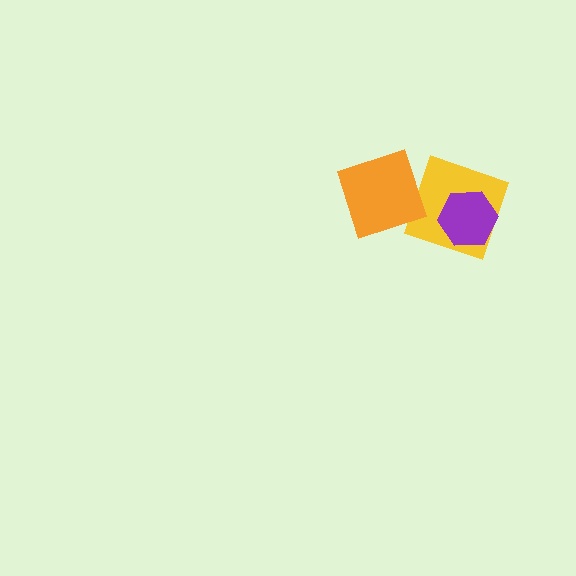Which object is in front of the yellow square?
The purple hexagon is in front of the yellow square.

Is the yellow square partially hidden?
Yes, it is partially covered by another shape.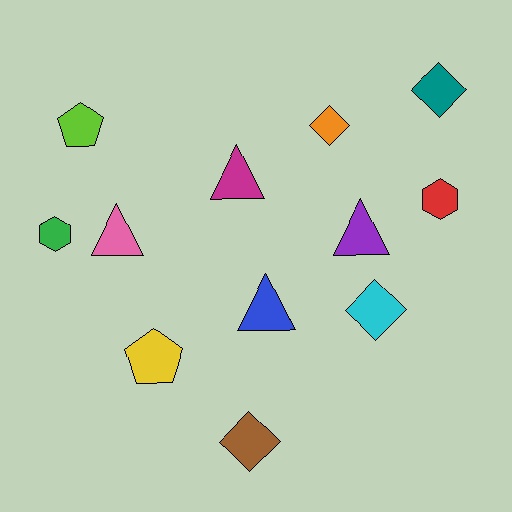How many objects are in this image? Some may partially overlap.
There are 12 objects.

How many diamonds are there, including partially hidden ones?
There are 4 diamonds.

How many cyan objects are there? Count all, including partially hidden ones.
There is 1 cyan object.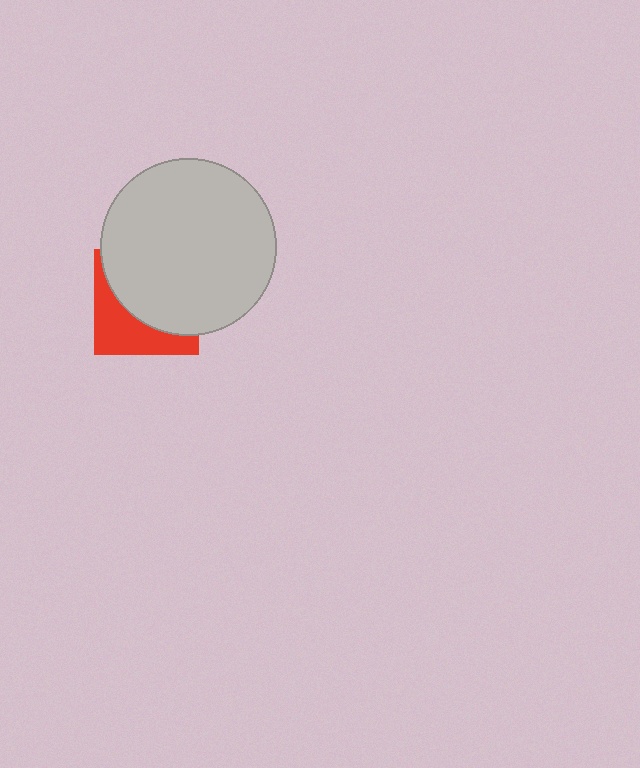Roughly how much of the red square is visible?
A small part of it is visible (roughly 39%).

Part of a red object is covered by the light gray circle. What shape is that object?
It is a square.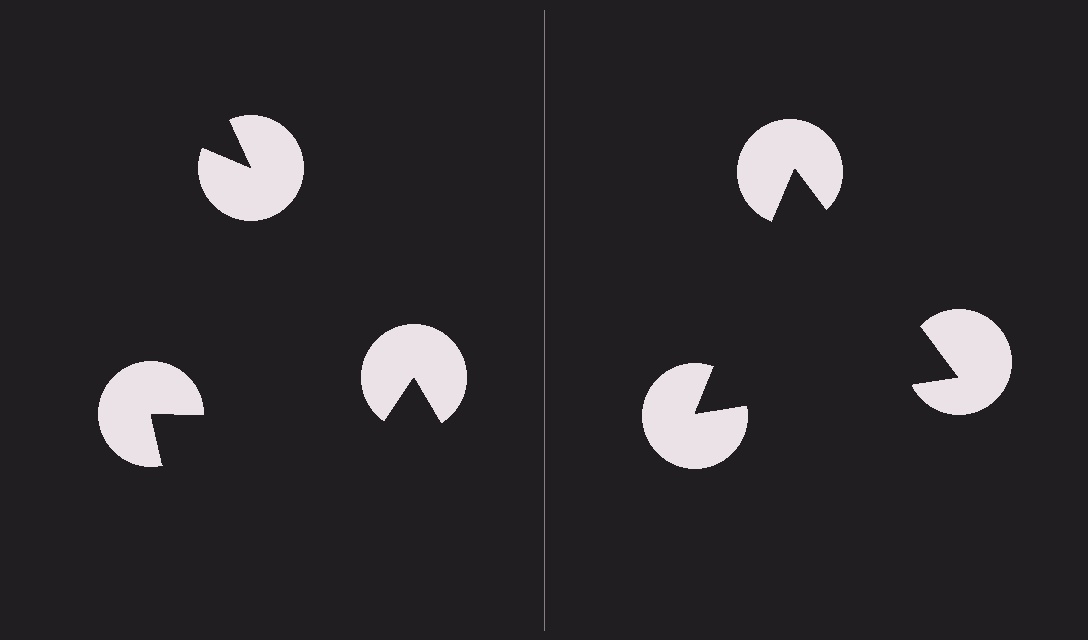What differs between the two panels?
The pac-man discs are positioned identically on both sides; only the wedge orientations differ. On the right they align to a triangle; on the left they are misaligned.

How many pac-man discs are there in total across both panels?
6 — 3 on each side.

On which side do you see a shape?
An illusory triangle appears on the right side. On the left side the wedge cuts are rotated, so no coherent shape forms.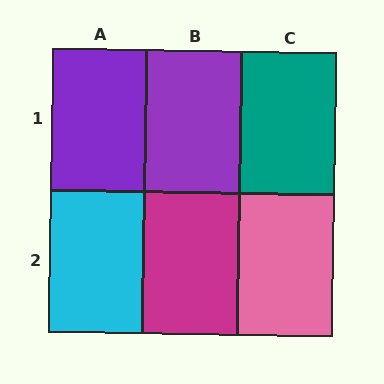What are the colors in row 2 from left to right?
Cyan, magenta, pink.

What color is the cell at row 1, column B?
Purple.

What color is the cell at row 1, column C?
Teal.